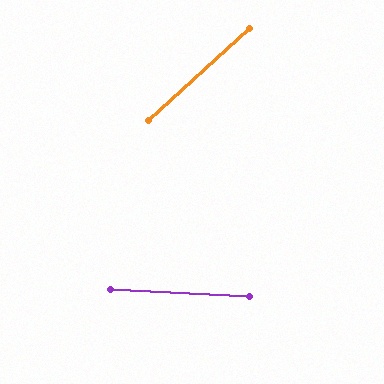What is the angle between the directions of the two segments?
Approximately 45 degrees.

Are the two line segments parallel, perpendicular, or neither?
Neither parallel nor perpendicular — they differ by about 45°.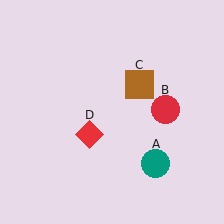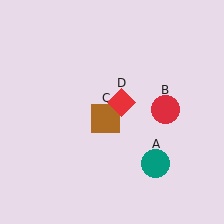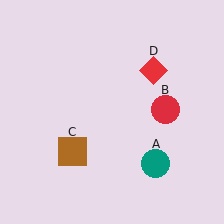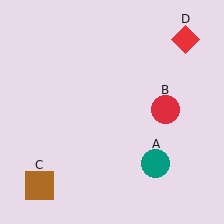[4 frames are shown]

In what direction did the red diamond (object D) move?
The red diamond (object D) moved up and to the right.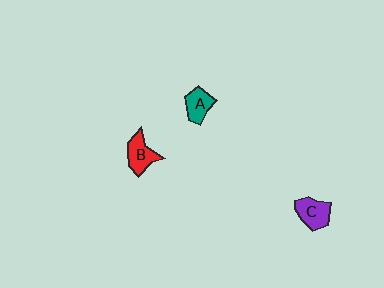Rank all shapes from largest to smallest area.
From largest to smallest: C (purple), B (red), A (teal).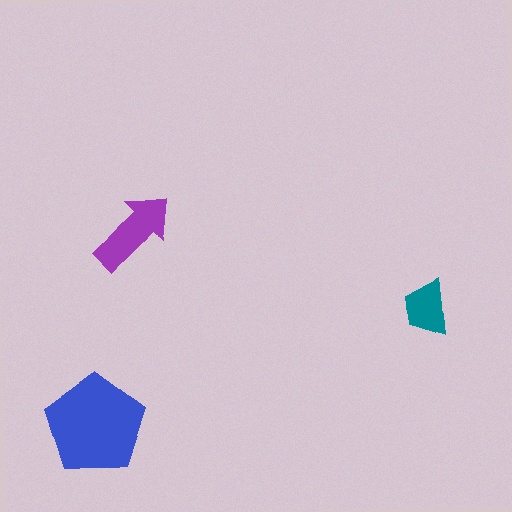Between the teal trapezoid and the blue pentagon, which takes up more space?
The blue pentagon.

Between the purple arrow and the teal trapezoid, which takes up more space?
The purple arrow.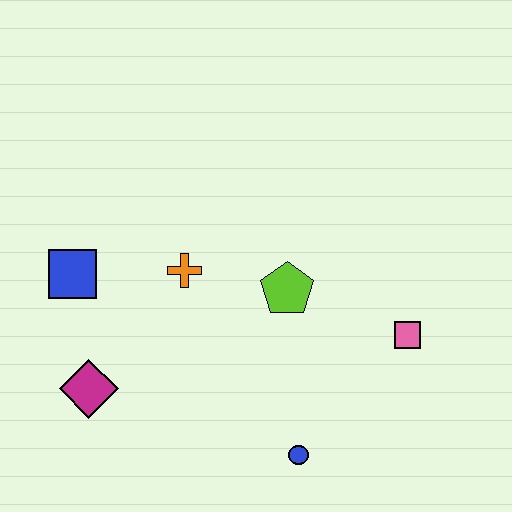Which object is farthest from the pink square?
The blue square is farthest from the pink square.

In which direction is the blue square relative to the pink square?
The blue square is to the left of the pink square.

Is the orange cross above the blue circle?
Yes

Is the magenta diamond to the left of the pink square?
Yes